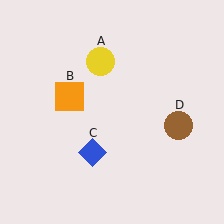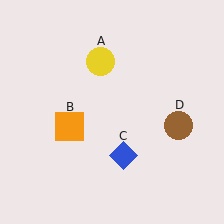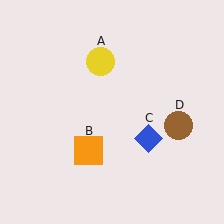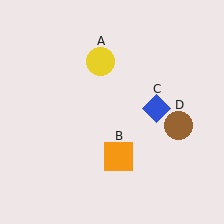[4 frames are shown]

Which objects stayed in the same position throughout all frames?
Yellow circle (object A) and brown circle (object D) remained stationary.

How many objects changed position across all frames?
2 objects changed position: orange square (object B), blue diamond (object C).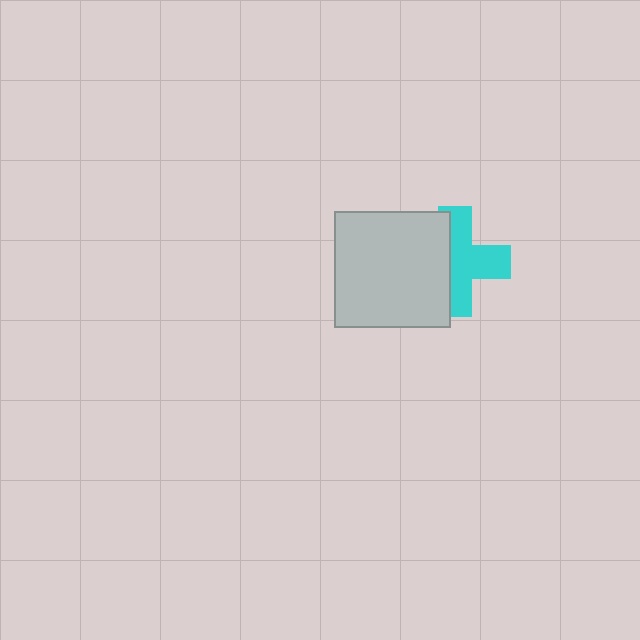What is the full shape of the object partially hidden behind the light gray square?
The partially hidden object is a cyan cross.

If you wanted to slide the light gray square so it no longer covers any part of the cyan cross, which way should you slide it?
Slide it left — that is the most direct way to separate the two shapes.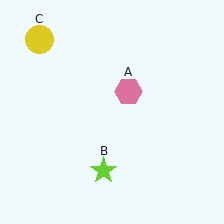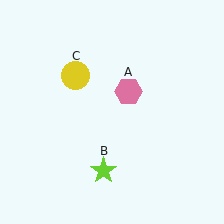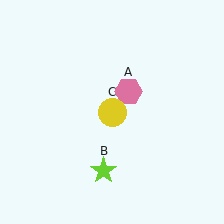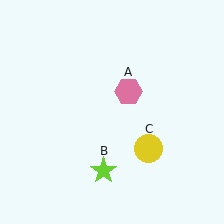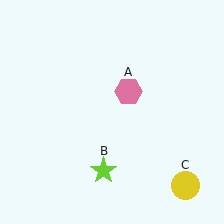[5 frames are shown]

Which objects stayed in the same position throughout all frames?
Pink hexagon (object A) and lime star (object B) remained stationary.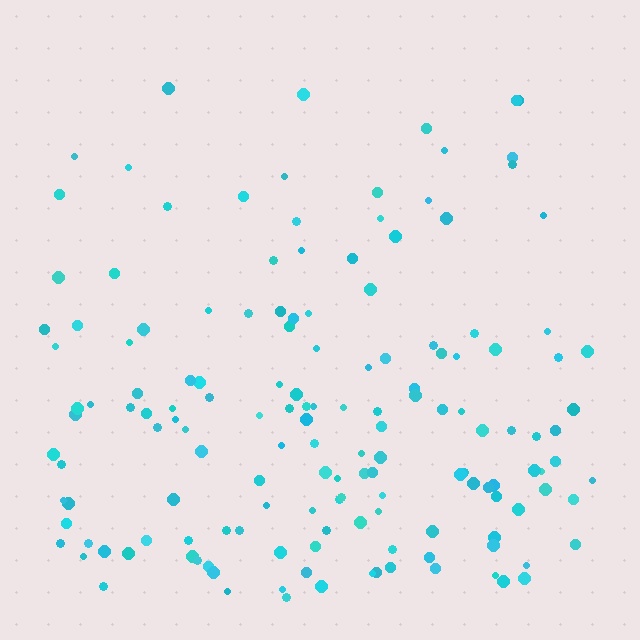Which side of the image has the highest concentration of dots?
The bottom.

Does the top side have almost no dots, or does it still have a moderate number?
Still a moderate number, just noticeably fewer than the bottom.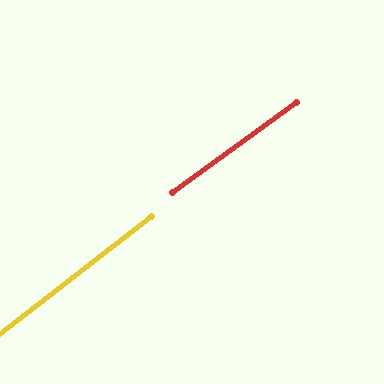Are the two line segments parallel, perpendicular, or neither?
Parallel — their directions differ by only 1.9°.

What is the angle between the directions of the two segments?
Approximately 2 degrees.